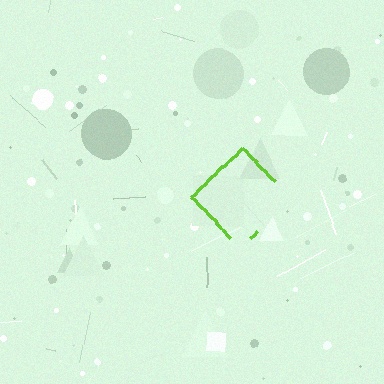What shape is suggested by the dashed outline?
The dashed outline suggests a diamond.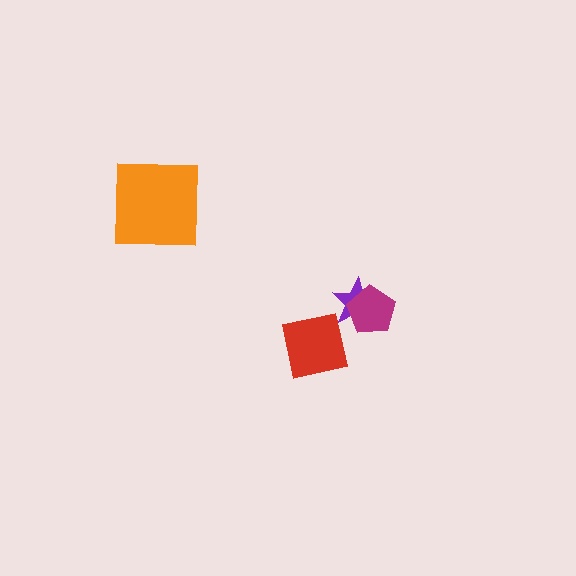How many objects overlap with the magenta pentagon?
1 object overlaps with the magenta pentagon.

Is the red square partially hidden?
No, no other shape covers it.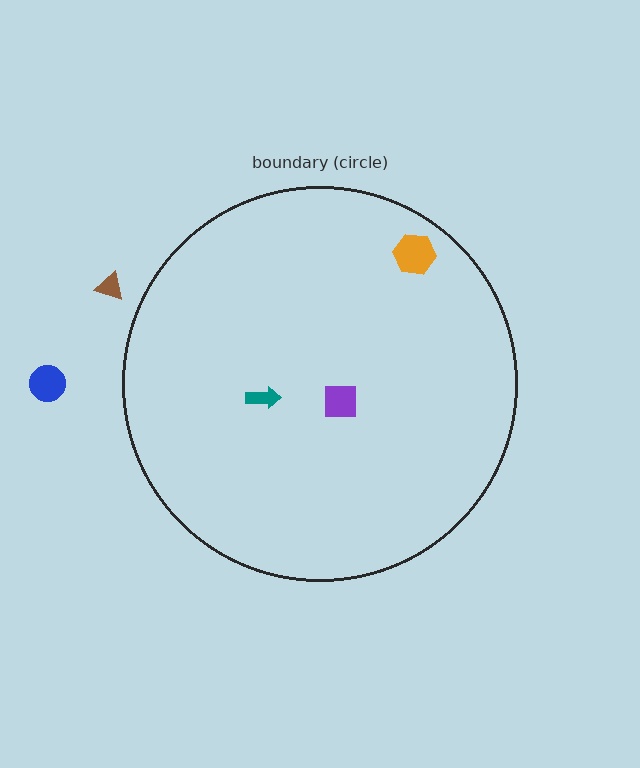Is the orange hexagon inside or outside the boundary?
Inside.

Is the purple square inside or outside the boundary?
Inside.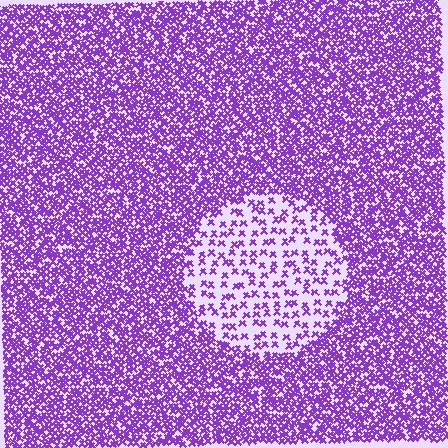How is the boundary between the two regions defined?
The boundary is defined by a change in element density (approximately 2.9x ratio). All elements are the same color, size, and shape.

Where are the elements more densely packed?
The elements are more densely packed outside the circle boundary.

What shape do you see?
I see a circle.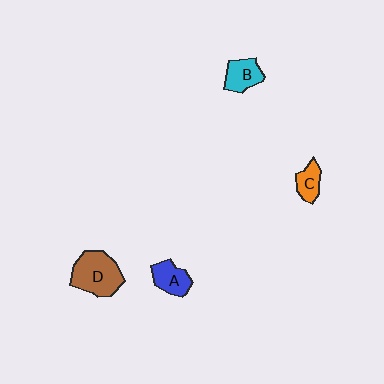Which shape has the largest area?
Shape D (brown).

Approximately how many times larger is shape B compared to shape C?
Approximately 1.3 times.